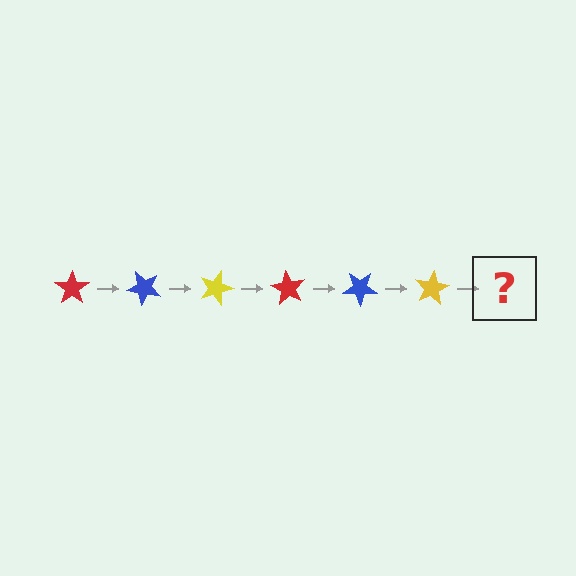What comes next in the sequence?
The next element should be a red star, rotated 270 degrees from the start.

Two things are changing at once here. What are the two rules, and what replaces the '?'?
The two rules are that it rotates 45 degrees each step and the color cycles through red, blue, and yellow. The '?' should be a red star, rotated 270 degrees from the start.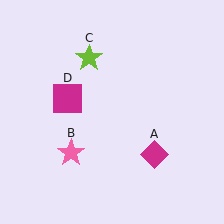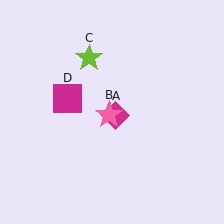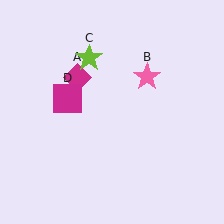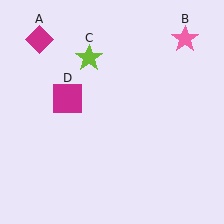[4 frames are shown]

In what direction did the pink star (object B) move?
The pink star (object B) moved up and to the right.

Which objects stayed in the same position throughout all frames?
Lime star (object C) and magenta square (object D) remained stationary.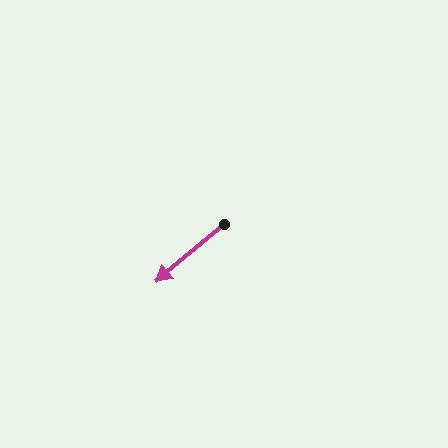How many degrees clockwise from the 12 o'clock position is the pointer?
Approximately 230 degrees.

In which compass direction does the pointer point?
Southwest.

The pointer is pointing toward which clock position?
Roughly 8 o'clock.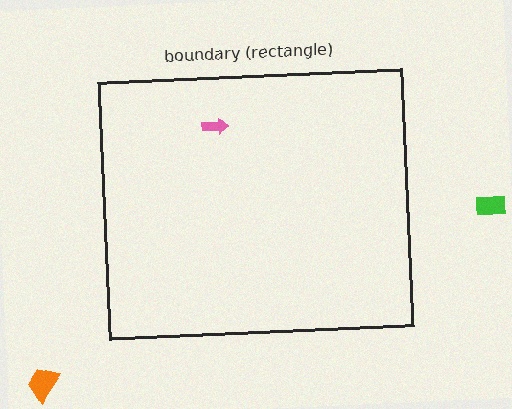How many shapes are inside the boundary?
1 inside, 2 outside.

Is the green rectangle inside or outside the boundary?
Outside.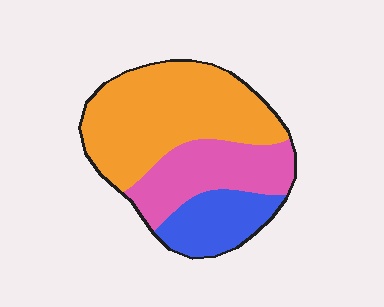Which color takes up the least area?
Blue, at roughly 20%.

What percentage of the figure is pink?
Pink covers 28% of the figure.